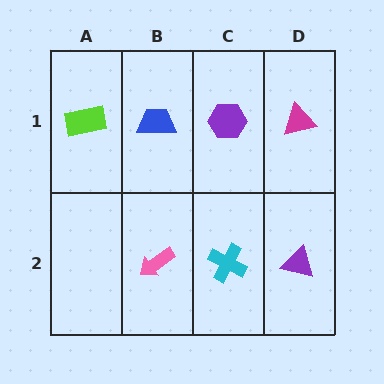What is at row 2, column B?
A pink arrow.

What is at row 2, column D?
A purple triangle.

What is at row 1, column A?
A lime rectangle.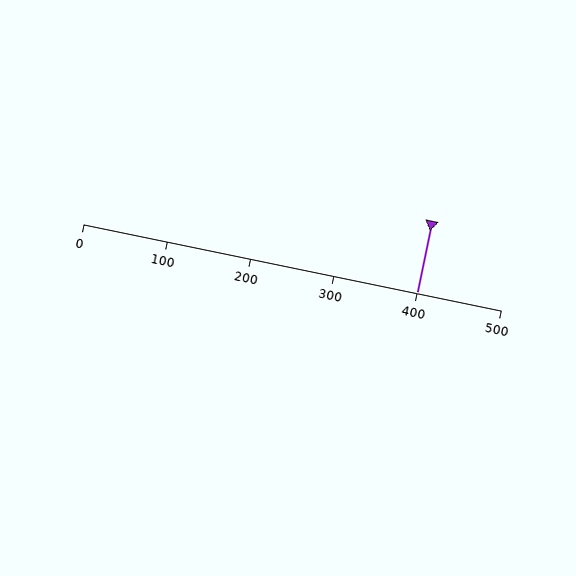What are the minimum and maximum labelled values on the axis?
The axis runs from 0 to 500.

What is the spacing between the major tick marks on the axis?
The major ticks are spaced 100 apart.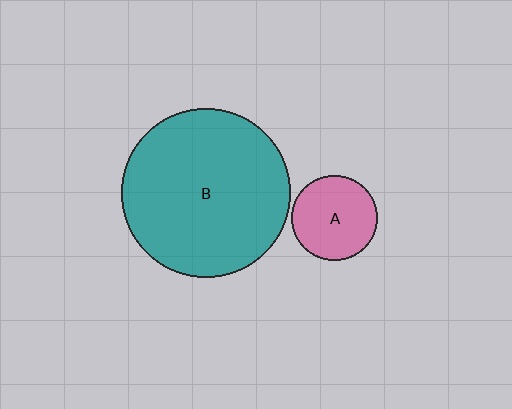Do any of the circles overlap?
No, none of the circles overlap.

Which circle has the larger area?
Circle B (teal).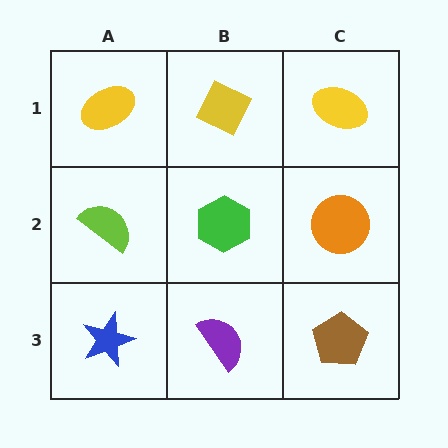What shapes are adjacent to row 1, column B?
A green hexagon (row 2, column B), a yellow ellipse (row 1, column A), a yellow ellipse (row 1, column C).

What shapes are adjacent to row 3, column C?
An orange circle (row 2, column C), a purple semicircle (row 3, column B).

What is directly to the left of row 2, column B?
A lime semicircle.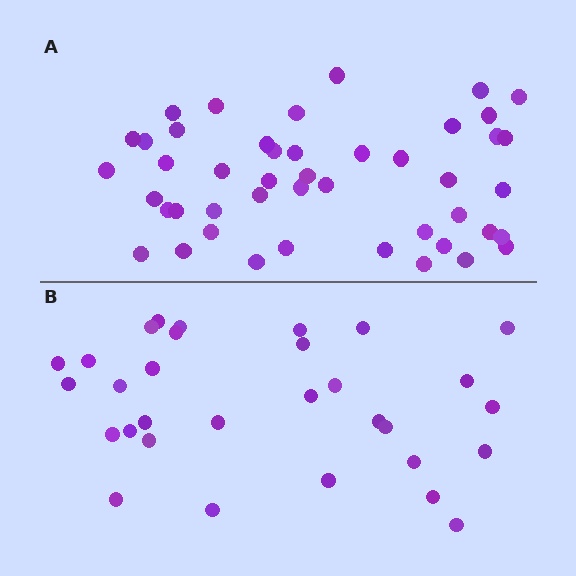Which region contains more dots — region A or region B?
Region A (the top region) has more dots.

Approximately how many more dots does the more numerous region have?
Region A has approximately 15 more dots than region B.